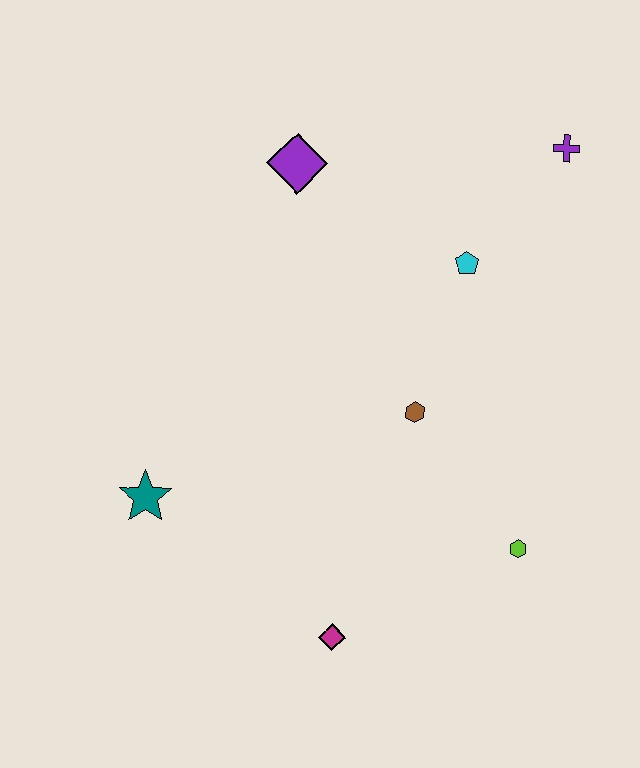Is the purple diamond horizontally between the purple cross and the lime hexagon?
No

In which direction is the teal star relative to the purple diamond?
The teal star is below the purple diamond.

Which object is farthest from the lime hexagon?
The purple diamond is farthest from the lime hexagon.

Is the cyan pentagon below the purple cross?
Yes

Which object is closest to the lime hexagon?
The brown hexagon is closest to the lime hexagon.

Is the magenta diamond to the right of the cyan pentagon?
No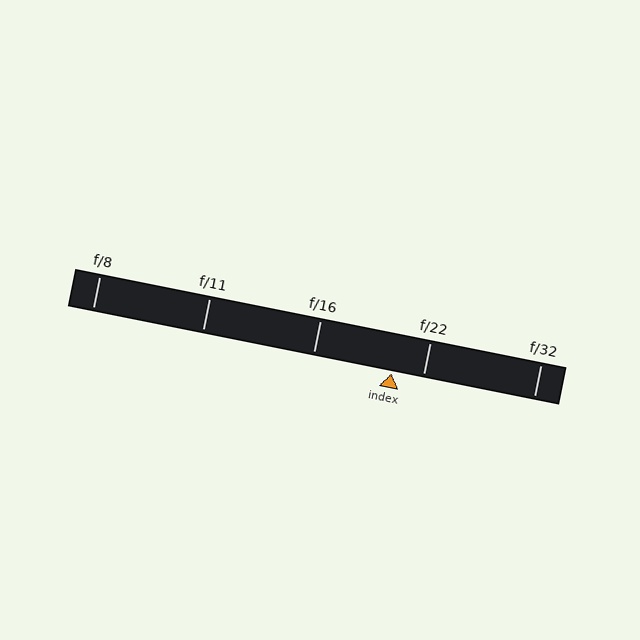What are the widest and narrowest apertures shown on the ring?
The widest aperture shown is f/8 and the narrowest is f/32.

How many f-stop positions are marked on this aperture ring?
There are 5 f-stop positions marked.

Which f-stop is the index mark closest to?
The index mark is closest to f/22.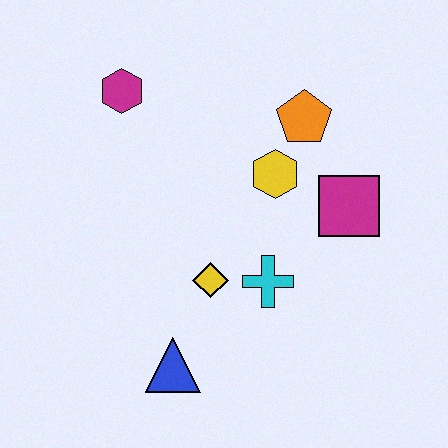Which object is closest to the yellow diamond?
The cyan cross is closest to the yellow diamond.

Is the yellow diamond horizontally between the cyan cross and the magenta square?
No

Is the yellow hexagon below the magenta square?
No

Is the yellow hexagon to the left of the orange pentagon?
Yes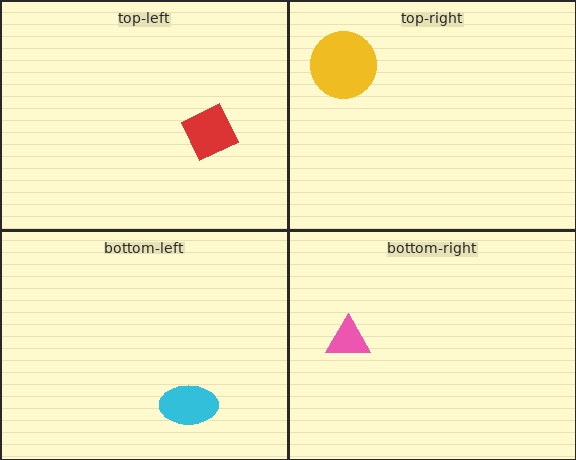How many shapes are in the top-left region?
1.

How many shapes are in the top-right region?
1.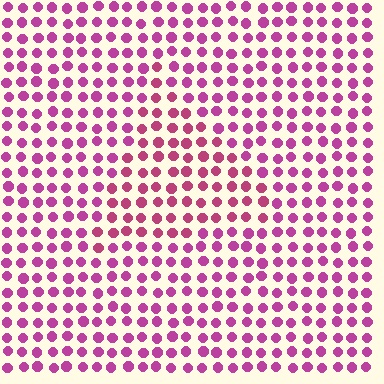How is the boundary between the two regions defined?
The boundary is defined purely by a slight shift in hue (about 18 degrees). Spacing, size, and orientation are identical on both sides.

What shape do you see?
I see a triangle.